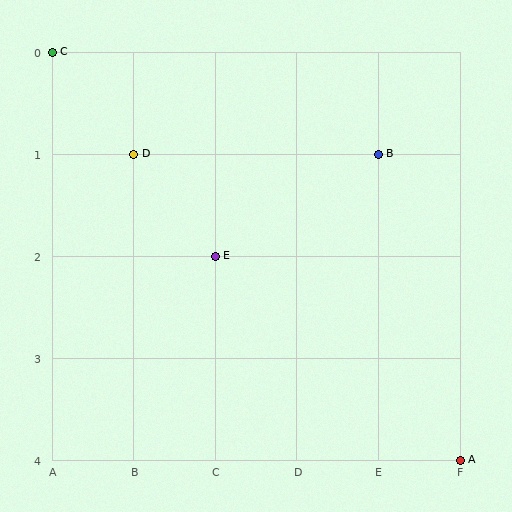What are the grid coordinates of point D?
Point D is at grid coordinates (B, 1).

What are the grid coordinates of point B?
Point B is at grid coordinates (E, 1).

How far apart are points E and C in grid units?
Points E and C are 2 columns and 2 rows apart (about 2.8 grid units diagonally).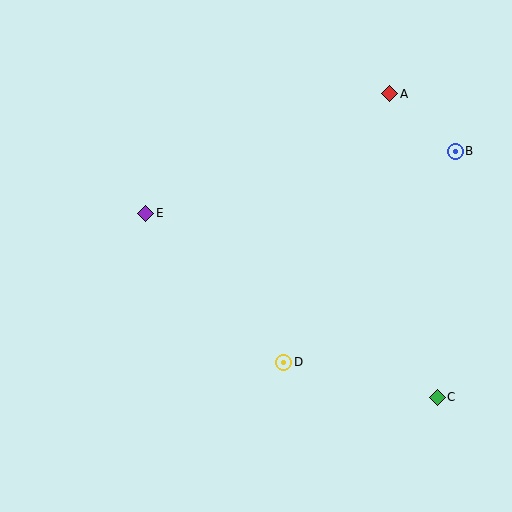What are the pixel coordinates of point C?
Point C is at (437, 397).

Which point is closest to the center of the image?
Point D at (284, 362) is closest to the center.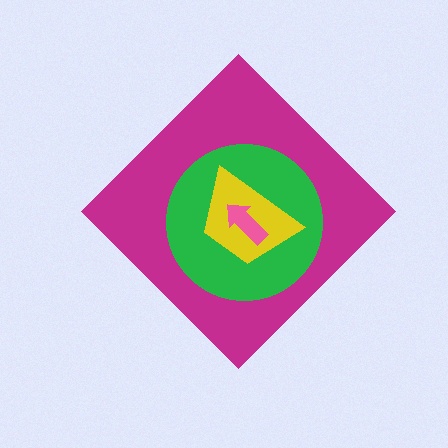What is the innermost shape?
The pink arrow.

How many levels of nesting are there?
4.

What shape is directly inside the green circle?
The yellow trapezoid.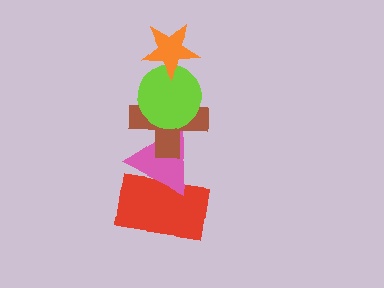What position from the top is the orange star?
The orange star is 1st from the top.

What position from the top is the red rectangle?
The red rectangle is 5th from the top.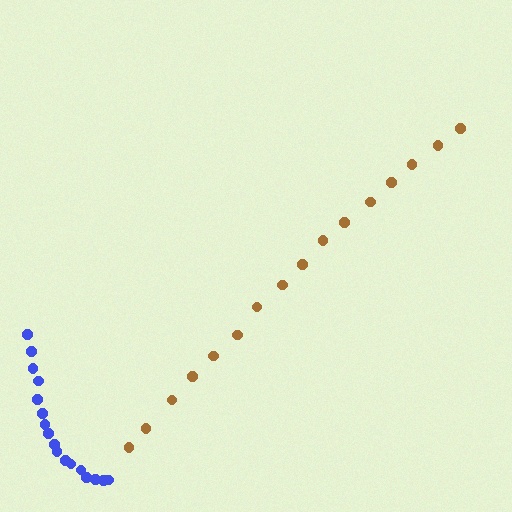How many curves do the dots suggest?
There are 2 distinct paths.